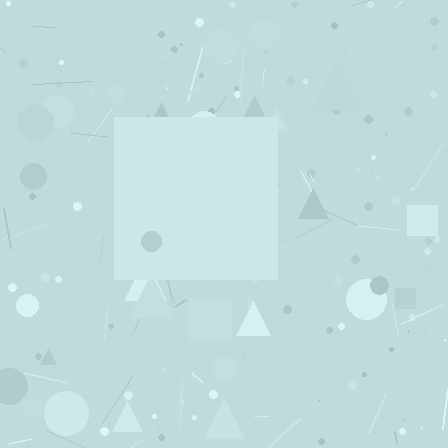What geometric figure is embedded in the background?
A square is embedded in the background.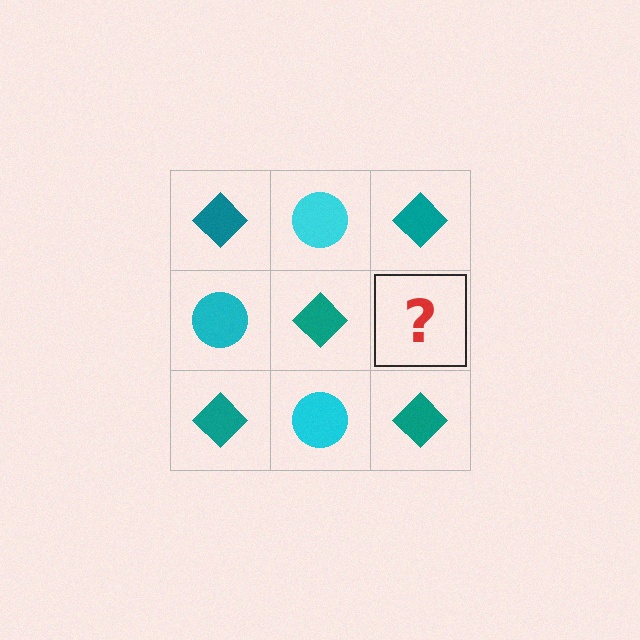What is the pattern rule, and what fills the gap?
The rule is that it alternates teal diamond and cyan circle in a checkerboard pattern. The gap should be filled with a cyan circle.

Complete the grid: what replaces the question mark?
The question mark should be replaced with a cyan circle.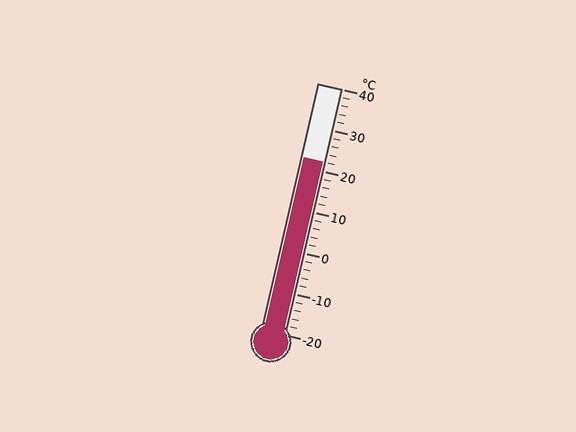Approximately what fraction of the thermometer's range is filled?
The thermometer is filled to approximately 70% of its range.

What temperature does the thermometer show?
The thermometer shows approximately 22°C.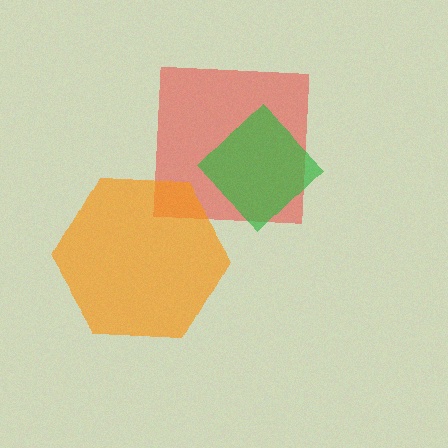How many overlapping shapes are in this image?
There are 3 overlapping shapes in the image.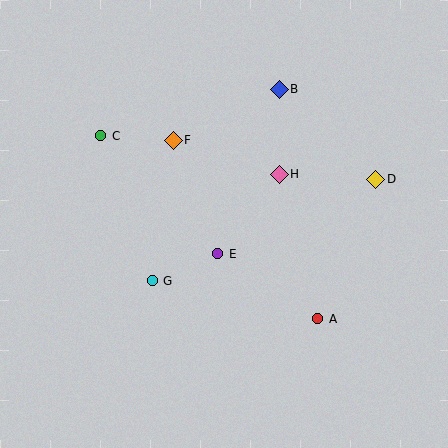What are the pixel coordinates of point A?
Point A is at (318, 319).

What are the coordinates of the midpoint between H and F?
The midpoint between H and F is at (226, 157).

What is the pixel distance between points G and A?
The distance between G and A is 170 pixels.